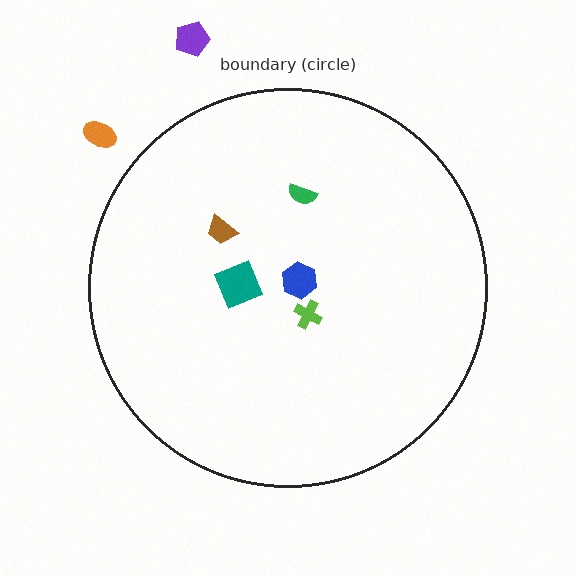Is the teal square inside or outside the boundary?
Inside.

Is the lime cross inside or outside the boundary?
Inside.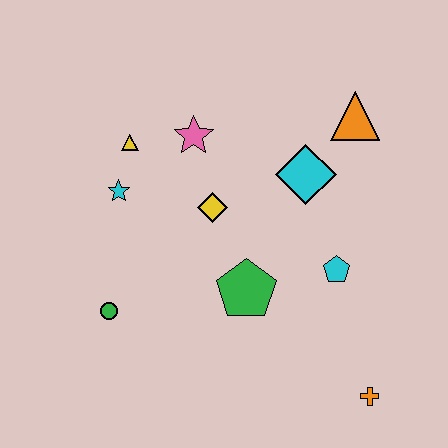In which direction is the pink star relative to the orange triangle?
The pink star is to the left of the orange triangle.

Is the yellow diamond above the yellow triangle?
No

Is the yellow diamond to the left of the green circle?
No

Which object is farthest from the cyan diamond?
The green circle is farthest from the cyan diamond.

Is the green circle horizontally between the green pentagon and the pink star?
No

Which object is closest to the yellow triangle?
The cyan star is closest to the yellow triangle.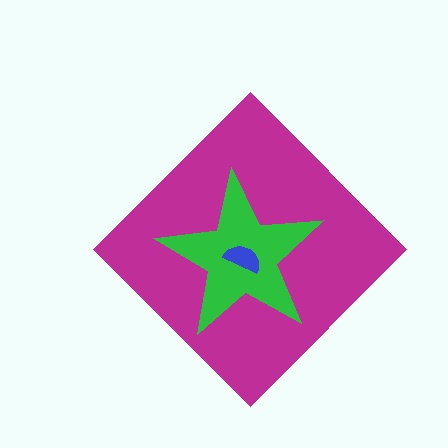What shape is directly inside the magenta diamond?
The green star.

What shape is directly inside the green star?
The blue semicircle.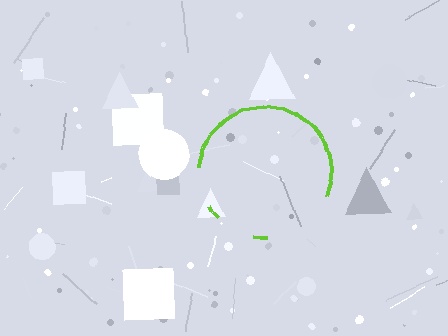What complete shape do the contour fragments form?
The contour fragments form a circle.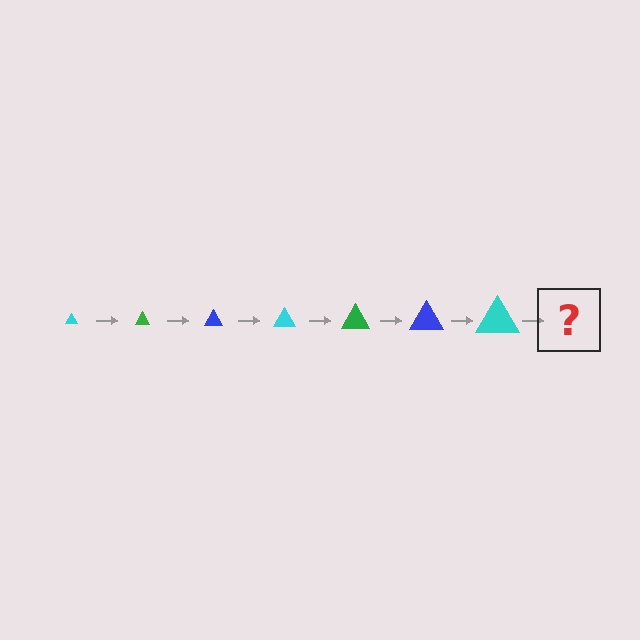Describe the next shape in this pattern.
It should be a green triangle, larger than the previous one.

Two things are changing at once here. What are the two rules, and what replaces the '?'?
The two rules are that the triangle grows larger each step and the color cycles through cyan, green, and blue. The '?' should be a green triangle, larger than the previous one.